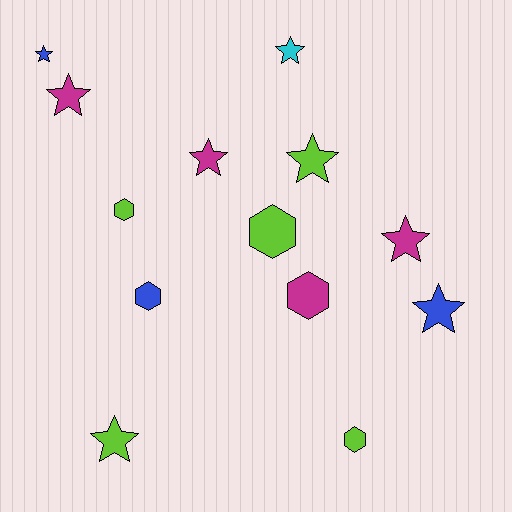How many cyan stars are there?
There is 1 cyan star.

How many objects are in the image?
There are 13 objects.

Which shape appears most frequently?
Star, with 8 objects.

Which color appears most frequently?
Lime, with 5 objects.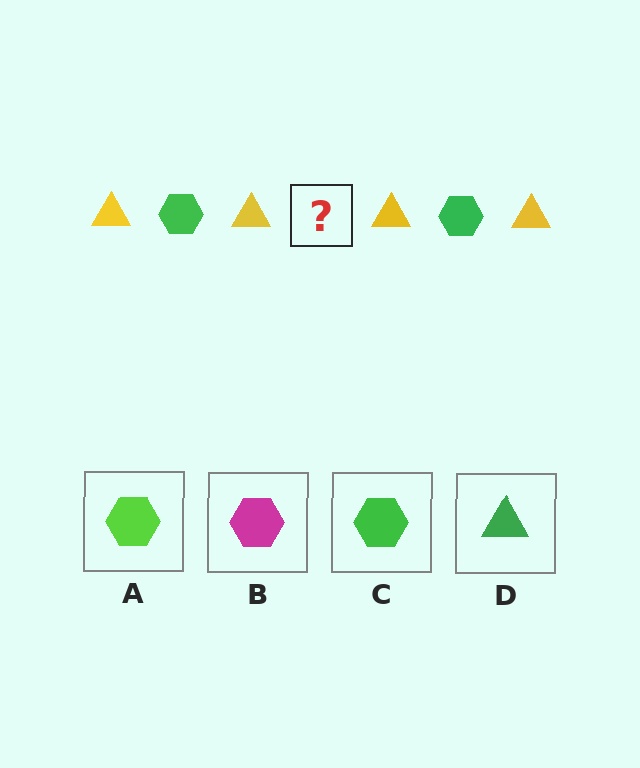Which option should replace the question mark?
Option C.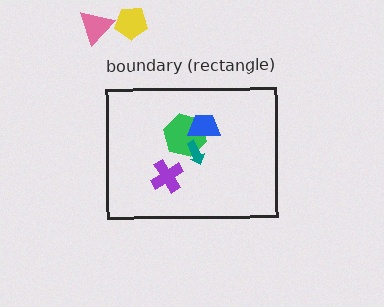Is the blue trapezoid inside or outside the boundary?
Inside.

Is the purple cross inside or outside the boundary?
Inside.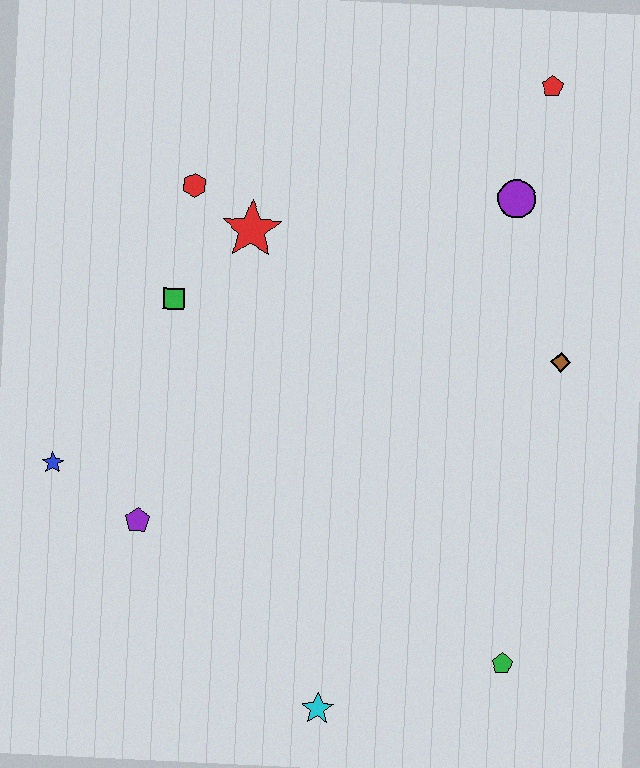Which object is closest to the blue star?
The purple pentagon is closest to the blue star.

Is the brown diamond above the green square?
No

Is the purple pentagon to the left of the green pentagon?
Yes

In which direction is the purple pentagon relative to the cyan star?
The purple pentagon is to the left of the cyan star.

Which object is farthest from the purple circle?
The cyan star is farthest from the purple circle.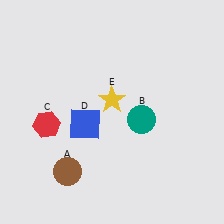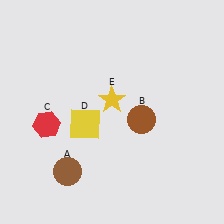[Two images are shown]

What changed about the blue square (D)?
In Image 1, D is blue. In Image 2, it changed to yellow.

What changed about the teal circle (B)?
In Image 1, B is teal. In Image 2, it changed to brown.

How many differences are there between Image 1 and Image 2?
There are 2 differences between the two images.